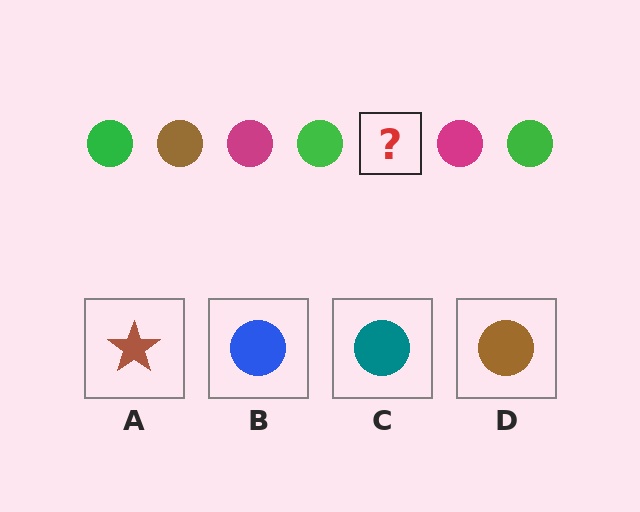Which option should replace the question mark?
Option D.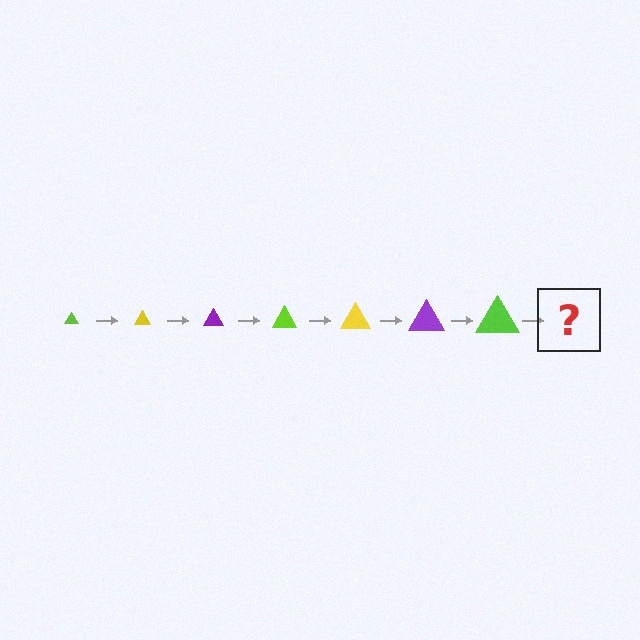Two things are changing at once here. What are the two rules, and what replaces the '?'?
The two rules are that the triangle grows larger each step and the color cycles through lime, yellow, and purple. The '?' should be a yellow triangle, larger than the previous one.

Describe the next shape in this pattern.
It should be a yellow triangle, larger than the previous one.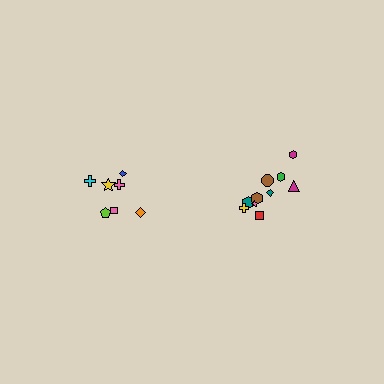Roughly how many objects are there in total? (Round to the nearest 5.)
Roughly 15 objects in total.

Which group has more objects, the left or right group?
The right group.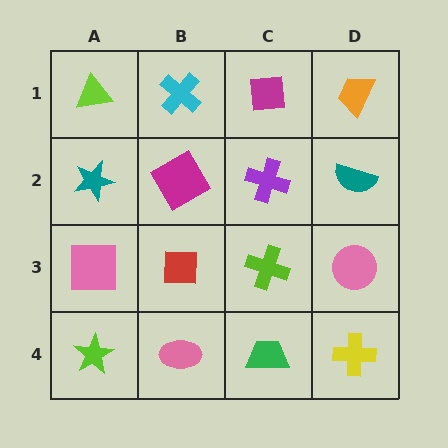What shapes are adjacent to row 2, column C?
A magenta square (row 1, column C), a lime cross (row 3, column C), a magenta square (row 2, column B), a teal semicircle (row 2, column D).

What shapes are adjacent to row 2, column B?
A cyan cross (row 1, column B), a red square (row 3, column B), a teal star (row 2, column A), a purple cross (row 2, column C).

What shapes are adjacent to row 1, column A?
A teal star (row 2, column A), a cyan cross (row 1, column B).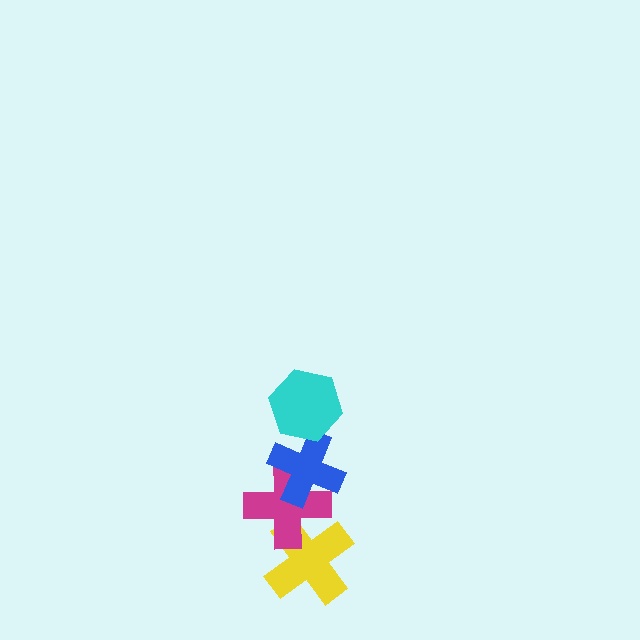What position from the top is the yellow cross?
The yellow cross is 4th from the top.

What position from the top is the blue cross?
The blue cross is 2nd from the top.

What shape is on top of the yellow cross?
The magenta cross is on top of the yellow cross.